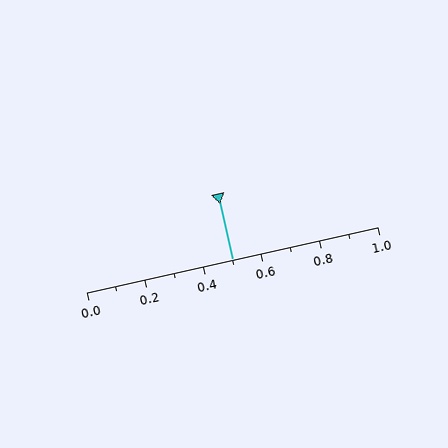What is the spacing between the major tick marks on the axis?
The major ticks are spaced 0.2 apart.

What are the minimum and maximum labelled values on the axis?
The axis runs from 0.0 to 1.0.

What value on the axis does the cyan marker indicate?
The marker indicates approximately 0.5.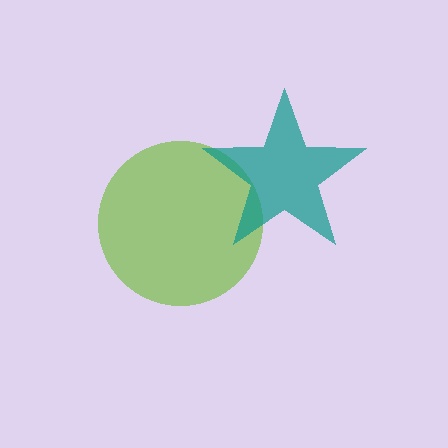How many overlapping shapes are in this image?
There are 2 overlapping shapes in the image.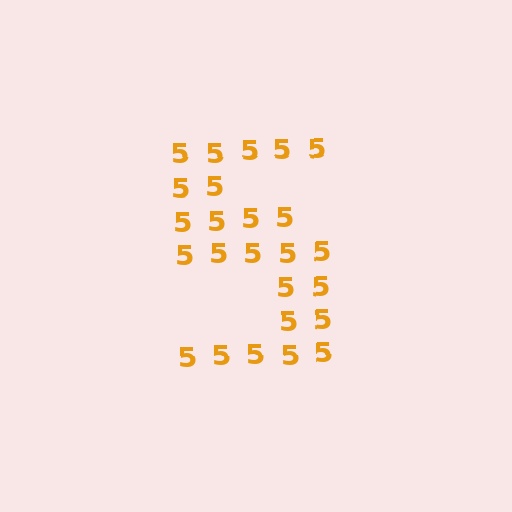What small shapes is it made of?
It is made of small digit 5's.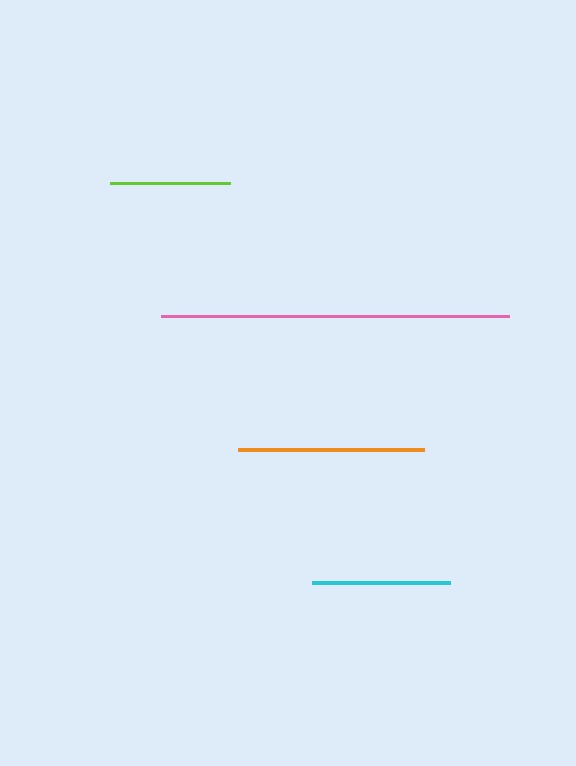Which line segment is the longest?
The pink line is the longest at approximately 348 pixels.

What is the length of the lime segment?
The lime segment is approximately 120 pixels long.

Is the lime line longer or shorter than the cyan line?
The cyan line is longer than the lime line.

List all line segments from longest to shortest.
From longest to shortest: pink, orange, cyan, lime.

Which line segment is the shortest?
The lime line is the shortest at approximately 120 pixels.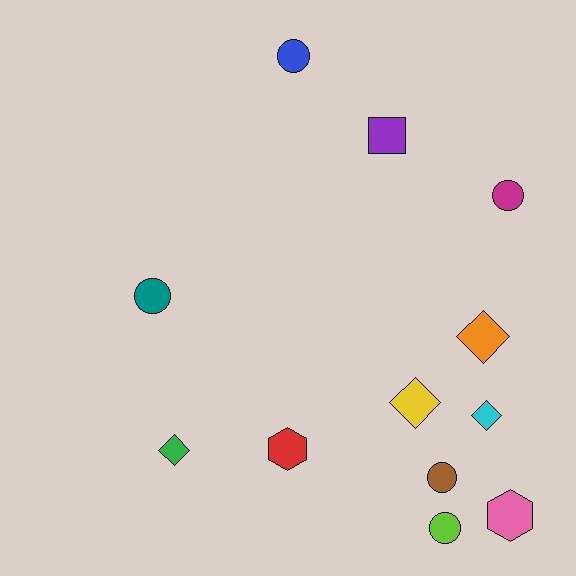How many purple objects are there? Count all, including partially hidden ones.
There is 1 purple object.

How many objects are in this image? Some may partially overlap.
There are 12 objects.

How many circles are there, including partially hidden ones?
There are 5 circles.